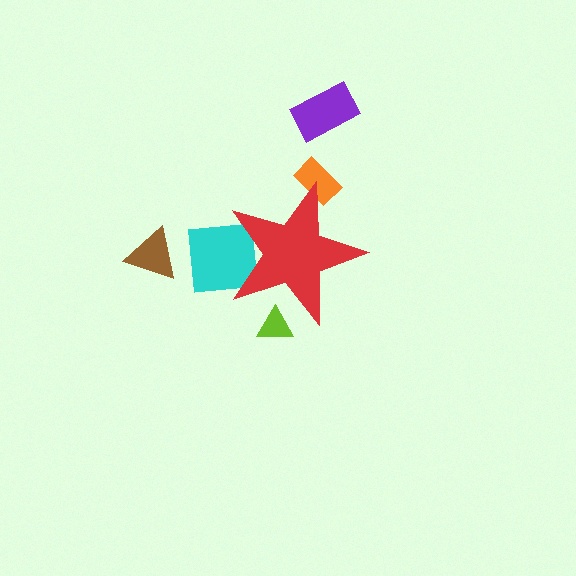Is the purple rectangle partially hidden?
No, the purple rectangle is fully visible.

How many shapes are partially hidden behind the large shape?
3 shapes are partially hidden.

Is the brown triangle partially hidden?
No, the brown triangle is fully visible.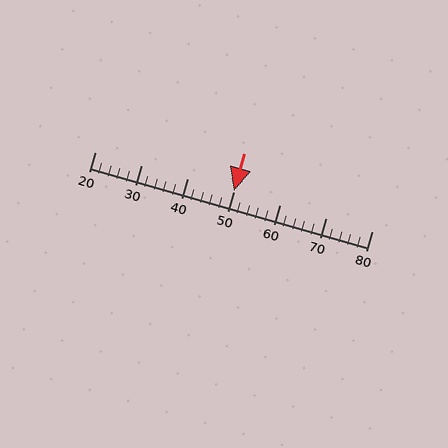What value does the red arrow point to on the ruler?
The red arrow points to approximately 50.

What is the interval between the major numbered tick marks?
The major tick marks are spaced 10 units apart.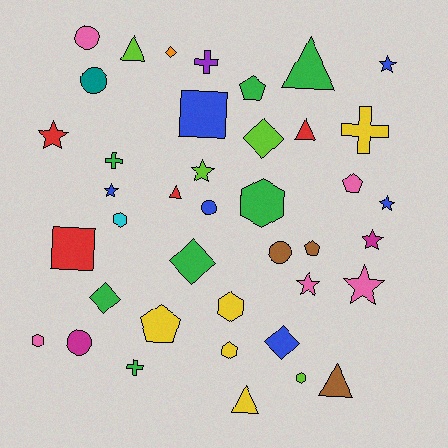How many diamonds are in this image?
There are 5 diamonds.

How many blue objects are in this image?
There are 6 blue objects.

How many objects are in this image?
There are 40 objects.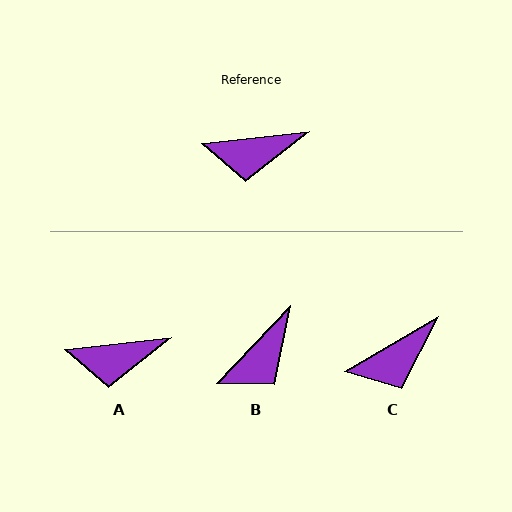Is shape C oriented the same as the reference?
No, it is off by about 24 degrees.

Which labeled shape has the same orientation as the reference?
A.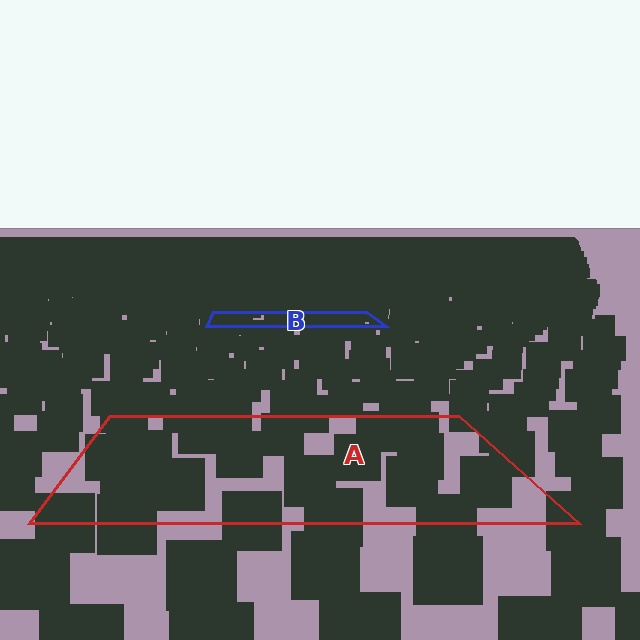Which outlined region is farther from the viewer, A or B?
Region B is farther from the viewer — the texture elements inside it appear smaller and more densely packed.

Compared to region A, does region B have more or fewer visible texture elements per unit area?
Region B has more texture elements per unit area — they are packed more densely because it is farther away.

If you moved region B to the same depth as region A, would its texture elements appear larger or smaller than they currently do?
They would appear larger. At a closer depth, the same texture elements are projected at a bigger on-screen size.